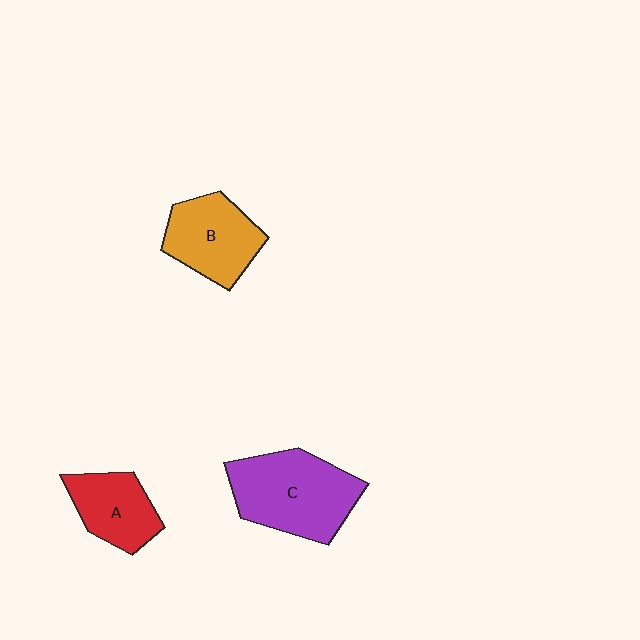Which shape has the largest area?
Shape C (purple).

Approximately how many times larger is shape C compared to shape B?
Approximately 1.4 times.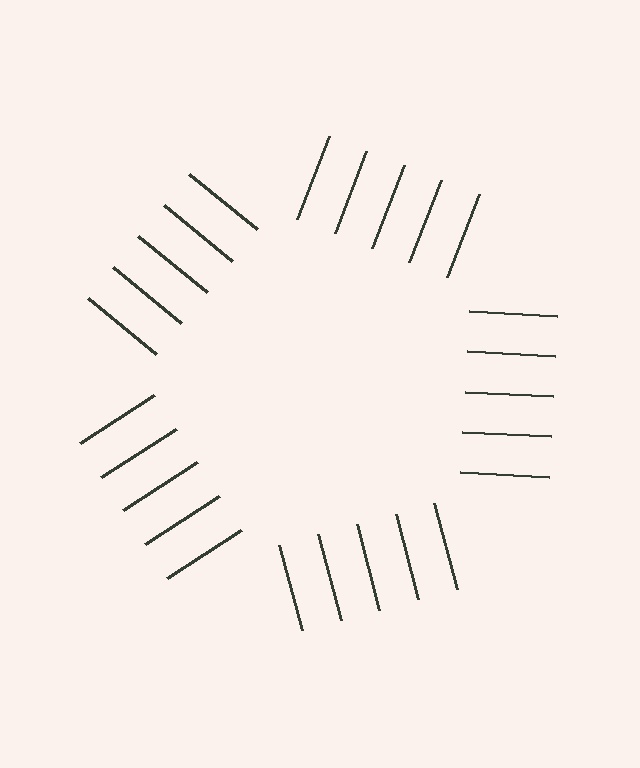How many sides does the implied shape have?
5 sides — the line-ends trace a pentagon.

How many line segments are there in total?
25 — 5 along each of the 5 edges.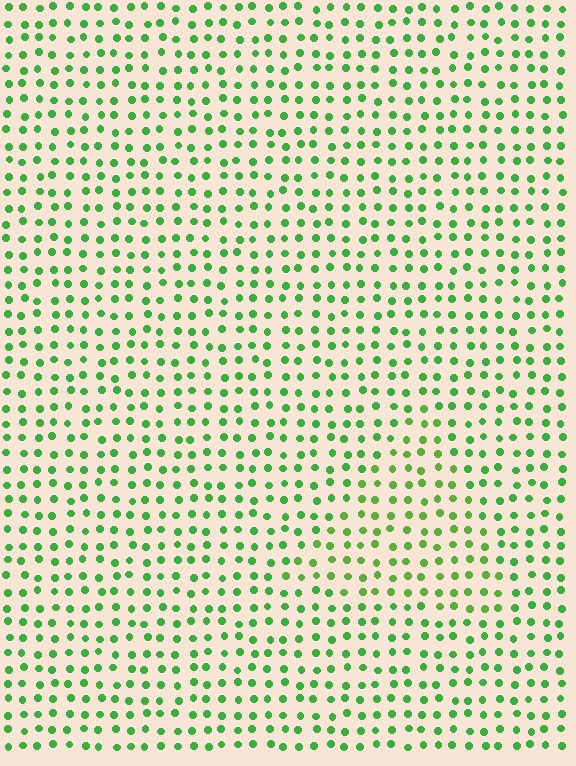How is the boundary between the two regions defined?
The boundary is defined purely by a slight shift in hue (about 20 degrees). Spacing, size, and orientation are identical on both sides.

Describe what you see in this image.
The image is filled with small green elements in a uniform arrangement. A triangle-shaped region is visible where the elements are tinted to a slightly different hue, forming a subtle color boundary.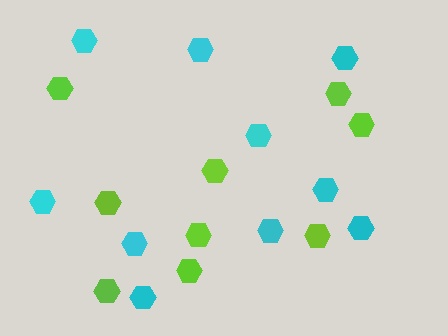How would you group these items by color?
There are 2 groups: one group of lime hexagons (9) and one group of cyan hexagons (10).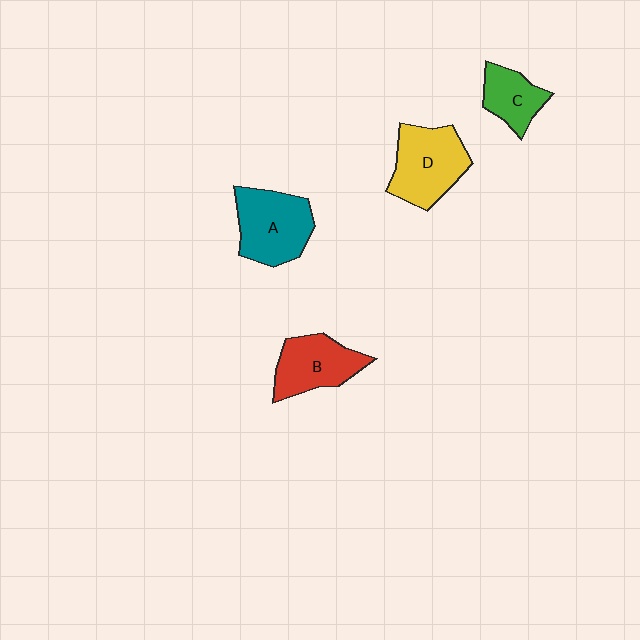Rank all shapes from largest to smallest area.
From largest to smallest: D (yellow), A (teal), B (red), C (green).